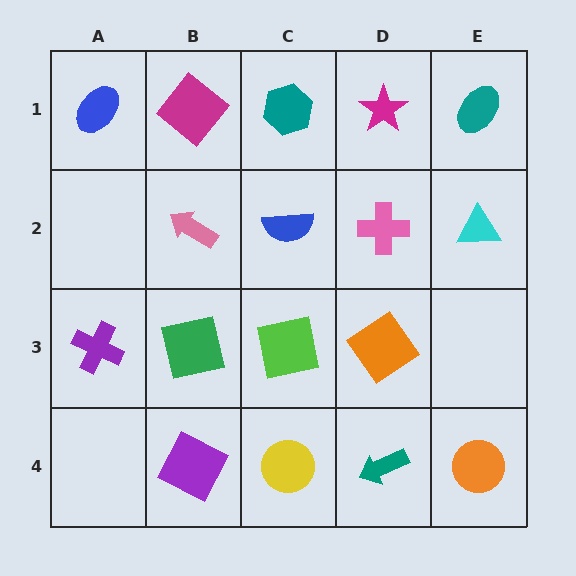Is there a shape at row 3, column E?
No, that cell is empty.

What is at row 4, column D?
A teal arrow.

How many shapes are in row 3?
4 shapes.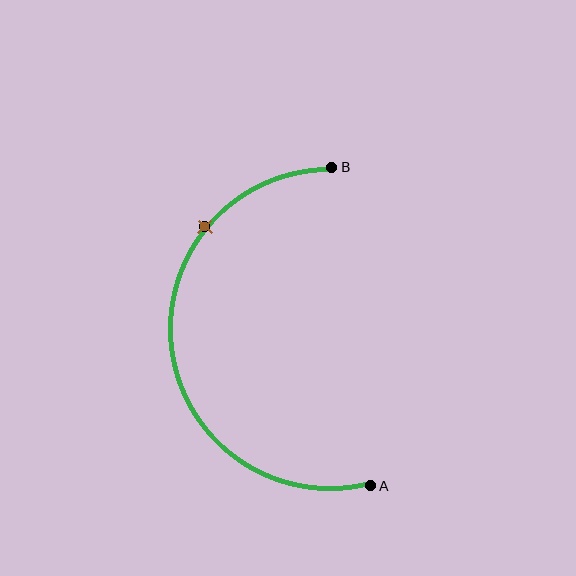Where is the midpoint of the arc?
The arc midpoint is the point on the curve farthest from the straight line joining A and B. It sits to the left of that line.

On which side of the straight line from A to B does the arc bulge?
The arc bulges to the left of the straight line connecting A and B.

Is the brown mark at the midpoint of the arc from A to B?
No. The brown mark lies on the arc but is closer to endpoint B. The arc midpoint would be at the point on the curve equidistant along the arc from both A and B.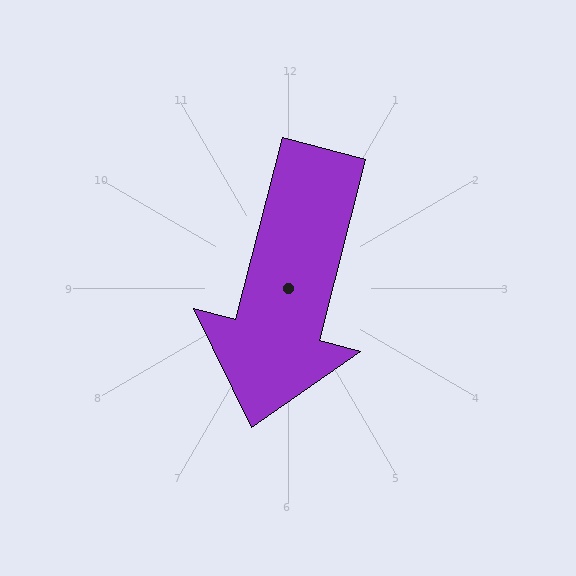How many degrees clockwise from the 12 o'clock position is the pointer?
Approximately 194 degrees.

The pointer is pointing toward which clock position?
Roughly 6 o'clock.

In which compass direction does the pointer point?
South.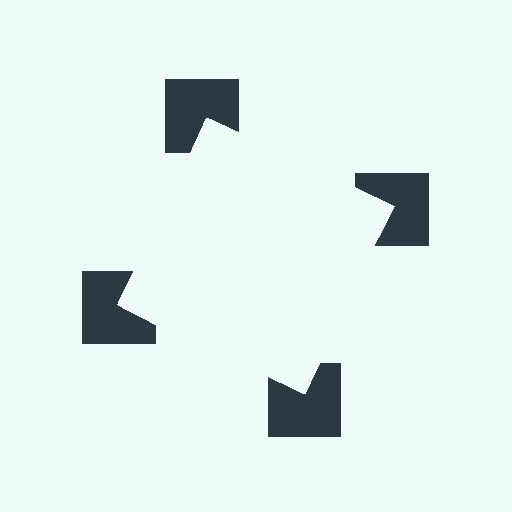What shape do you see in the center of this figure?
An illusory square — its edges are inferred from the aligned wedge cuts in the notched squares, not physically drawn.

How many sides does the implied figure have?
4 sides.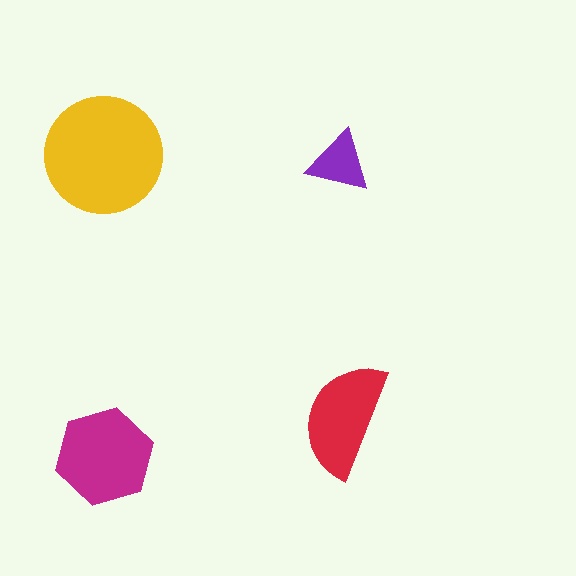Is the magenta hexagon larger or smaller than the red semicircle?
Larger.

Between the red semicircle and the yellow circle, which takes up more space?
The yellow circle.